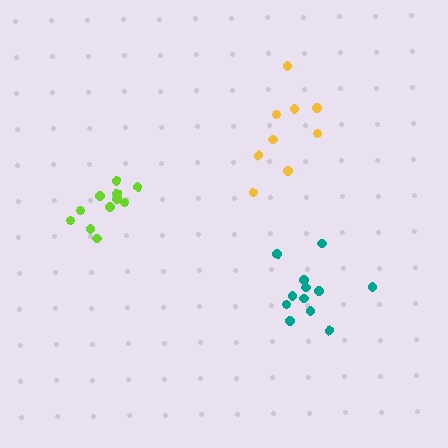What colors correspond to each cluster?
The clusters are colored: teal, lime, yellow.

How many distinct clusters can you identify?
There are 3 distinct clusters.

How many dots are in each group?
Group 1: 12 dots, Group 2: 11 dots, Group 3: 9 dots (32 total).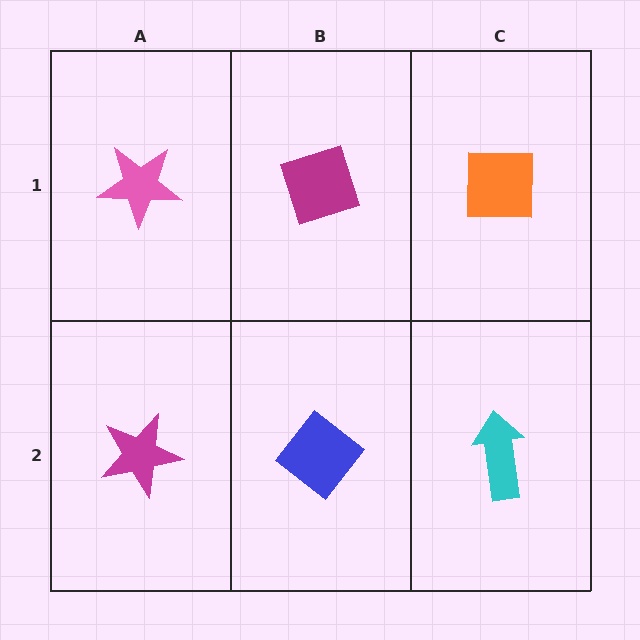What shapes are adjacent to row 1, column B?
A blue diamond (row 2, column B), a pink star (row 1, column A), an orange square (row 1, column C).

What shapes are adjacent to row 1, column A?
A magenta star (row 2, column A), a magenta diamond (row 1, column B).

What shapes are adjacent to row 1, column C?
A cyan arrow (row 2, column C), a magenta diamond (row 1, column B).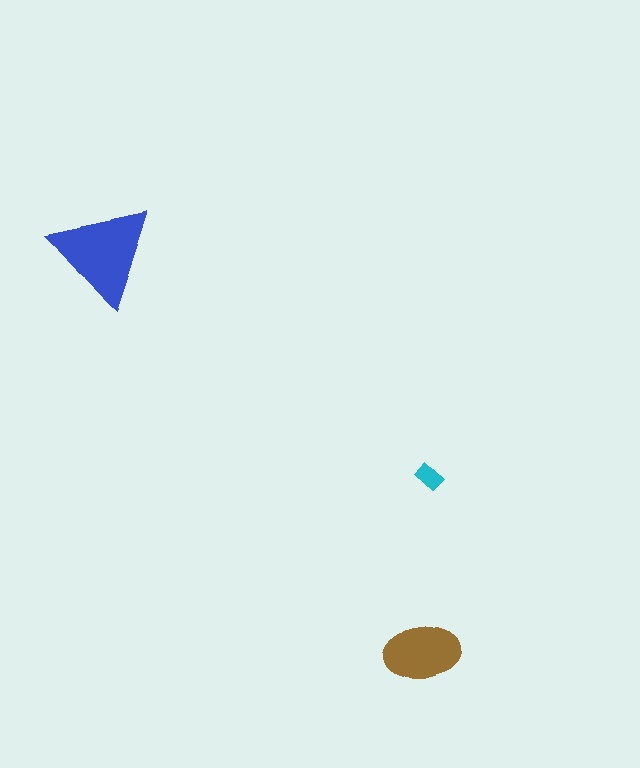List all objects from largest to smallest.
The blue triangle, the brown ellipse, the cyan rectangle.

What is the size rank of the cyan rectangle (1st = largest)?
3rd.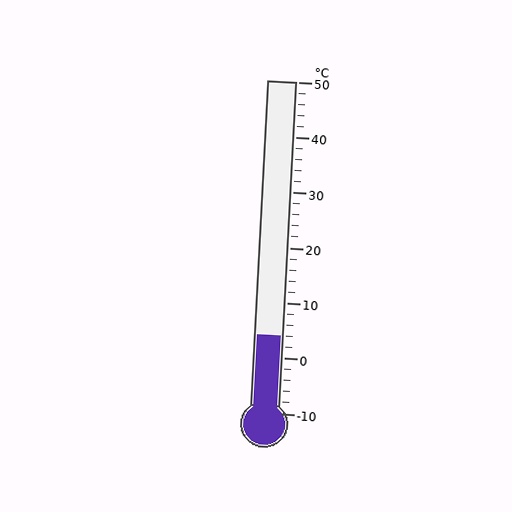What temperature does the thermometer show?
The thermometer shows approximately 4°C.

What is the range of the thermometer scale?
The thermometer scale ranges from -10°C to 50°C.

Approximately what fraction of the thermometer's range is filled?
The thermometer is filled to approximately 25% of its range.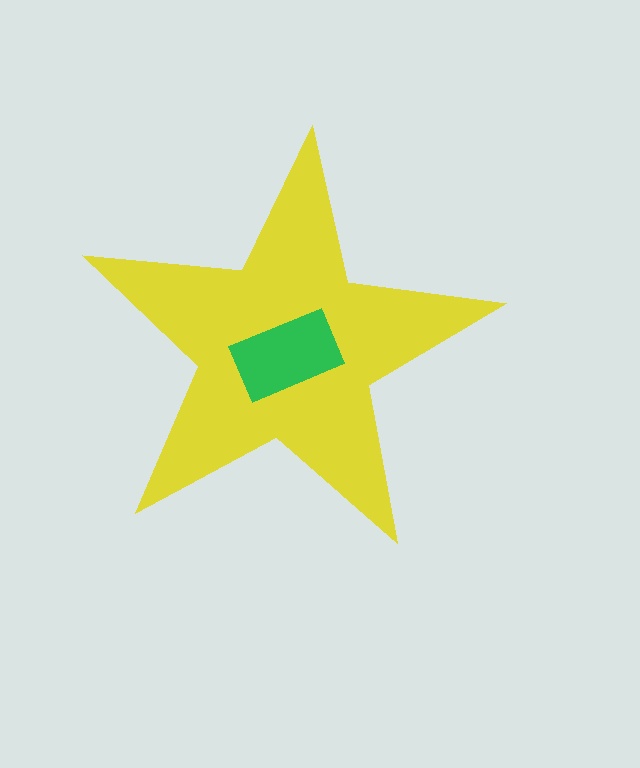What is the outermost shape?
The yellow star.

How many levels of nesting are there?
2.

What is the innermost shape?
The green rectangle.